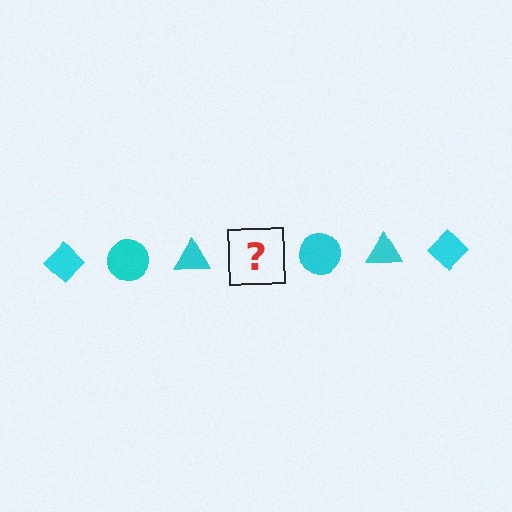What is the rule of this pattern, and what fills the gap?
The rule is that the pattern cycles through diamond, circle, triangle shapes in cyan. The gap should be filled with a cyan diamond.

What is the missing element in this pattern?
The missing element is a cyan diamond.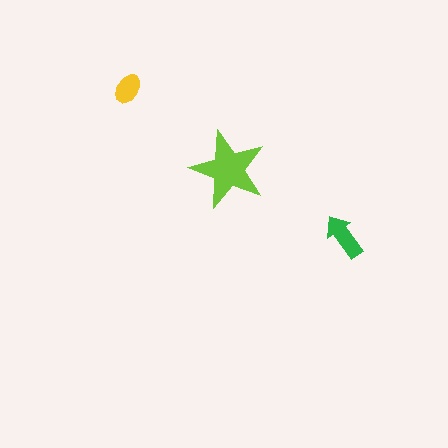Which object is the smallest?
The yellow ellipse.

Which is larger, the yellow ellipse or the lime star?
The lime star.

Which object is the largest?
The lime star.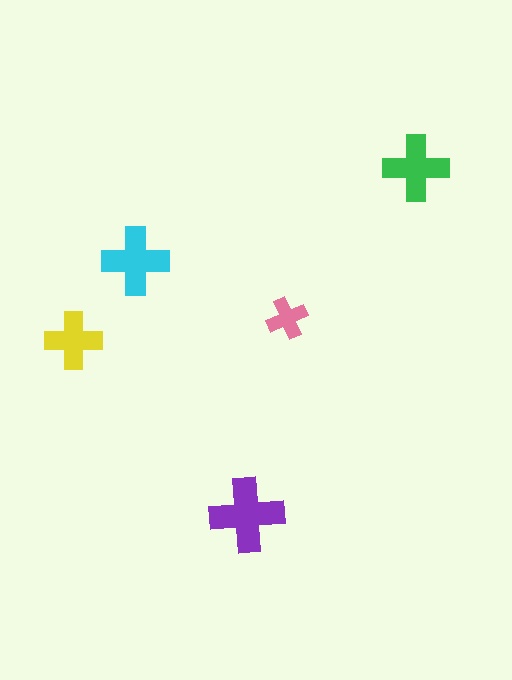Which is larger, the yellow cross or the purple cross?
The purple one.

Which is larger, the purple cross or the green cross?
The purple one.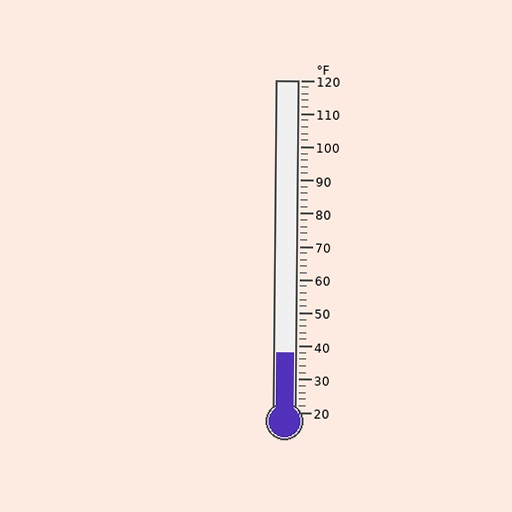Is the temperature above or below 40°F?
The temperature is below 40°F.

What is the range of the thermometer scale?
The thermometer scale ranges from 20°F to 120°F.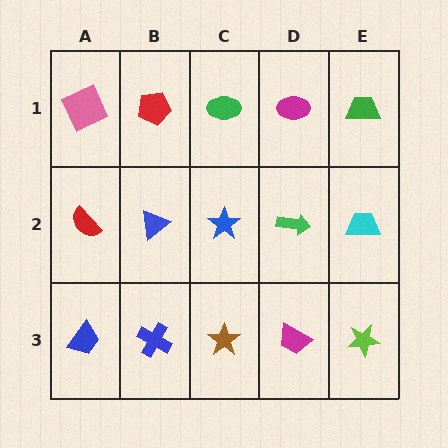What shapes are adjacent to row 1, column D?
A green arrow (row 2, column D), a green ellipse (row 1, column C), a green trapezoid (row 1, column E).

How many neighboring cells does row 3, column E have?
2.